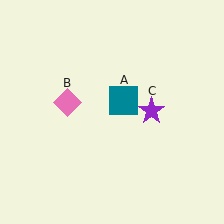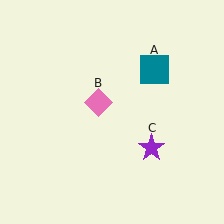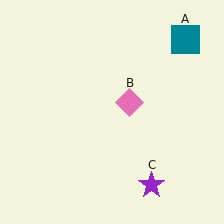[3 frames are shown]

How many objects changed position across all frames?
3 objects changed position: teal square (object A), pink diamond (object B), purple star (object C).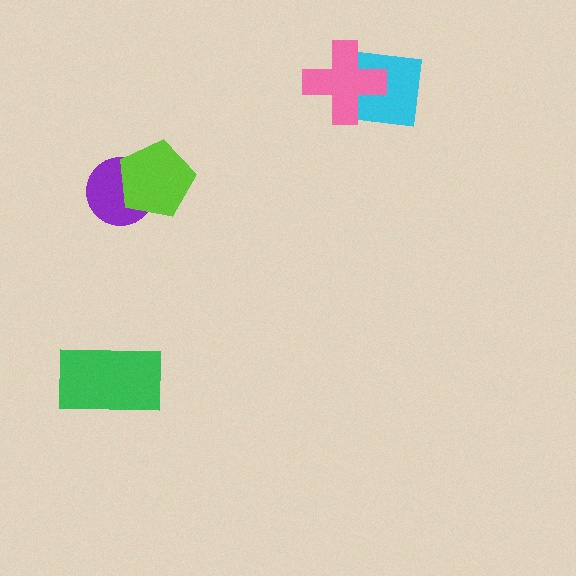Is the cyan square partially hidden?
Yes, it is partially covered by another shape.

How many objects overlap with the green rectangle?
0 objects overlap with the green rectangle.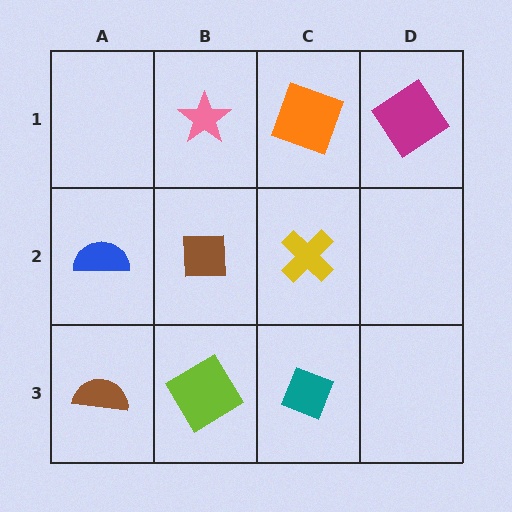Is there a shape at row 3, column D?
No, that cell is empty.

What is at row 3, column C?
A teal diamond.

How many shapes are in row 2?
3 shapes.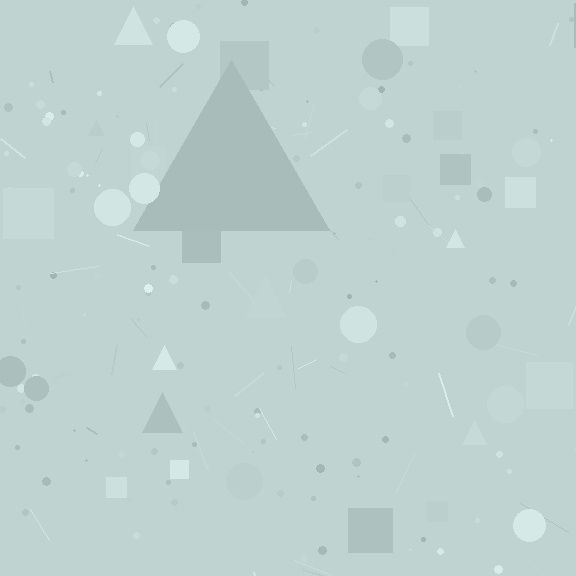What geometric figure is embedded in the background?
A triangle is embedded in the background.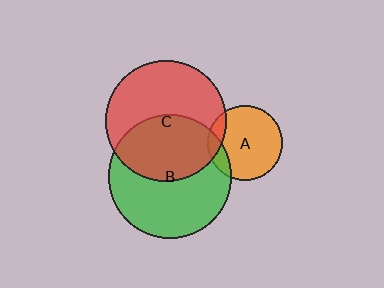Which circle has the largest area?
Circle B (green).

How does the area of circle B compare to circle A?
Approximately 2.7 times.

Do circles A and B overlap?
Yes.